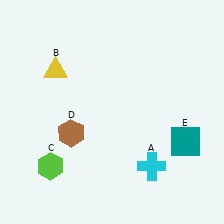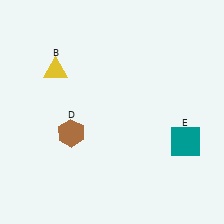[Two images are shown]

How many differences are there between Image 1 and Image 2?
There are 2 differences between the two images.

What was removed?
The lime hexagon (C), the cyan cross (A) were removed in Image 2.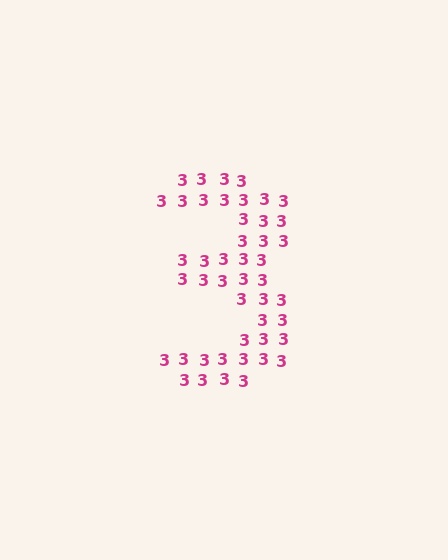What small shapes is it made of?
It is made of small digit 3's.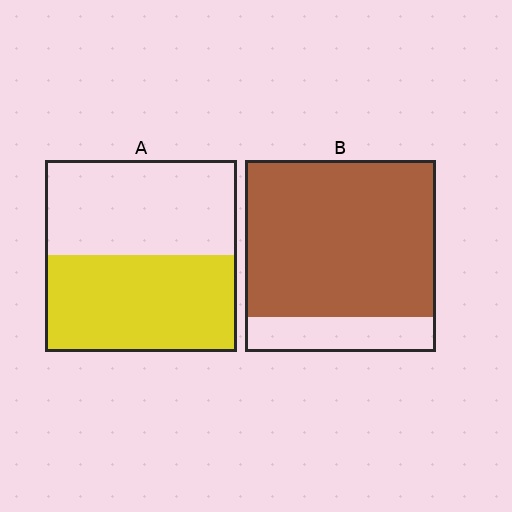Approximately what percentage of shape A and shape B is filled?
A is approximately 50% and B is approximately 80%.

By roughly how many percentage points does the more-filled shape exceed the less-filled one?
By roughly 30 percentage points (B over A).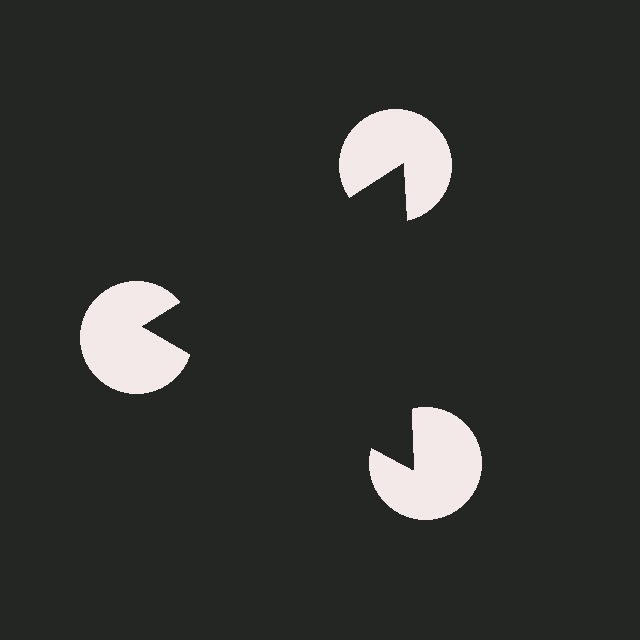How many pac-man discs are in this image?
There are 3 — one at each vertex of the illusory triangle.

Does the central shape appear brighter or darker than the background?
It typically appears slightly darker than the background, even though no actual brightness change is drawn.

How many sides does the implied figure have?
3 sides.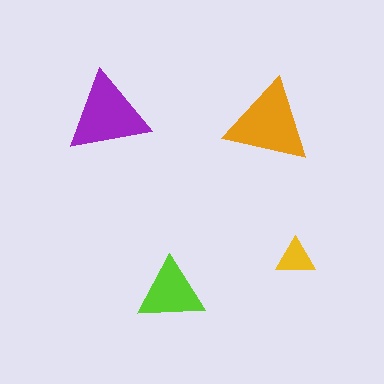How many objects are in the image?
There are 4 objects in the image.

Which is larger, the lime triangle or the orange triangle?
The orange one.